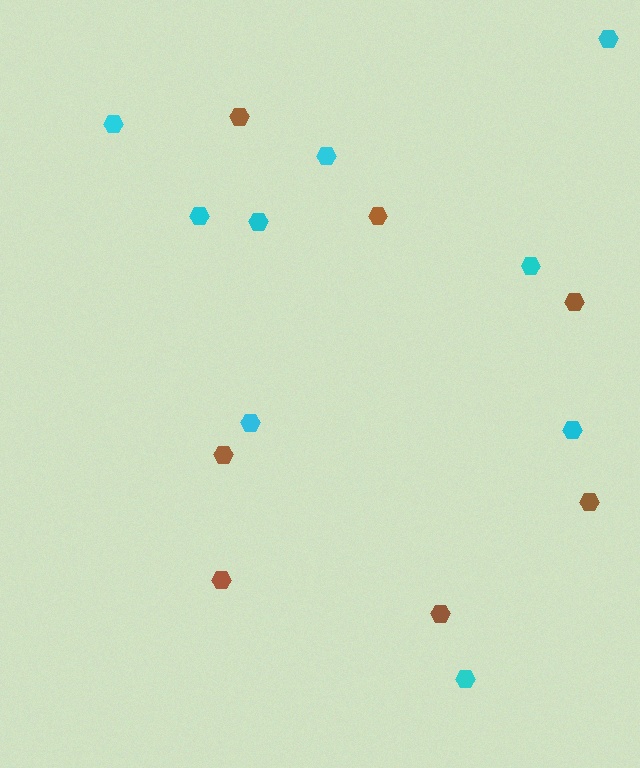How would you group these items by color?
There are 2 groups: one group of cyan hexagons (9) and one group of brown hexagons (7).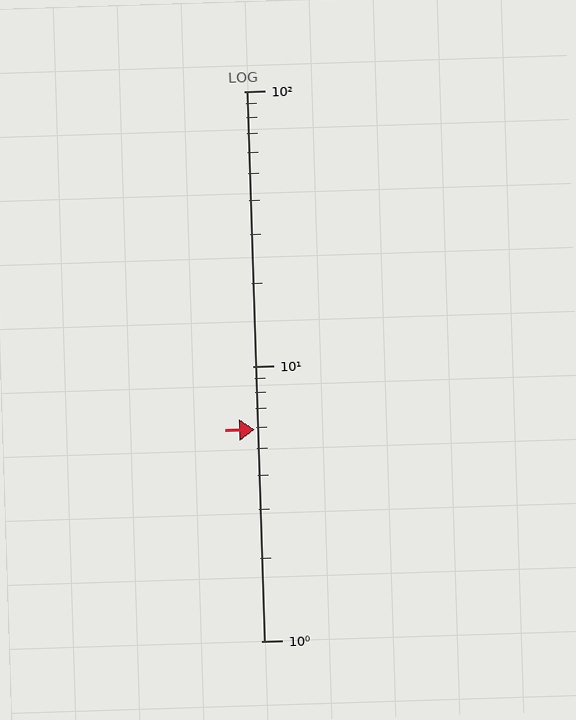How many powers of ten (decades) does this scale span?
The scale spans 2 decades, from 1 to 100.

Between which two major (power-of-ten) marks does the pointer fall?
The pointer is between 1 and 10.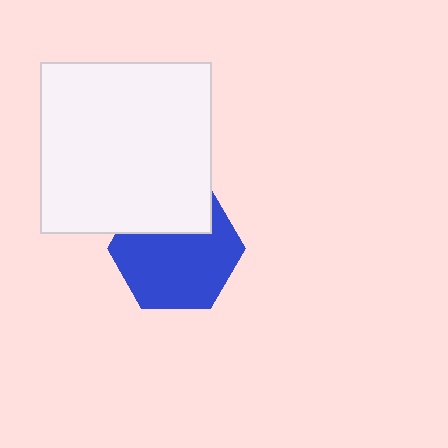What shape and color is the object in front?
The object in front is a white square.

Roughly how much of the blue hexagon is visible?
Most of it is visible (roughly 70%).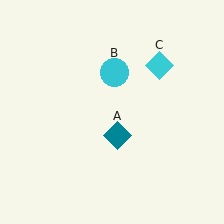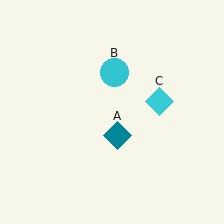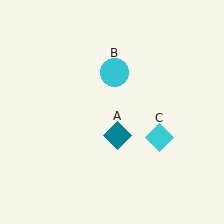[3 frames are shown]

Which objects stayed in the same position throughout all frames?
Teal diamond (object A) and cyan circle (object B) remained stationary.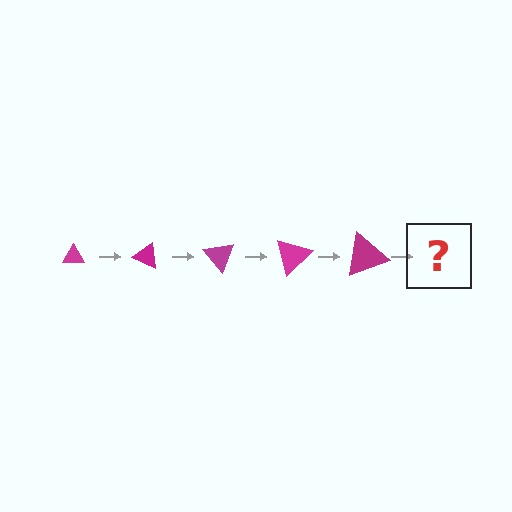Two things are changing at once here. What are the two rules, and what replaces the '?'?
The two rules are that the triangle grows larger each step and it rotates 25 degrees each step. The '?' should be a triangle, larger than the previous one and rotated 125 degrees from the start.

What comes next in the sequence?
The next element should be a triangle, larger than the previous one and rotated 125 degrees from the start.